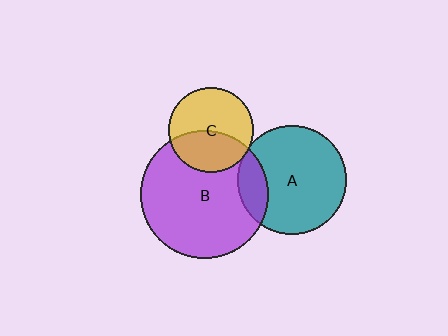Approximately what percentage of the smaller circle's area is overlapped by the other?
Approximately 15%.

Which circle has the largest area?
Circle B (purple).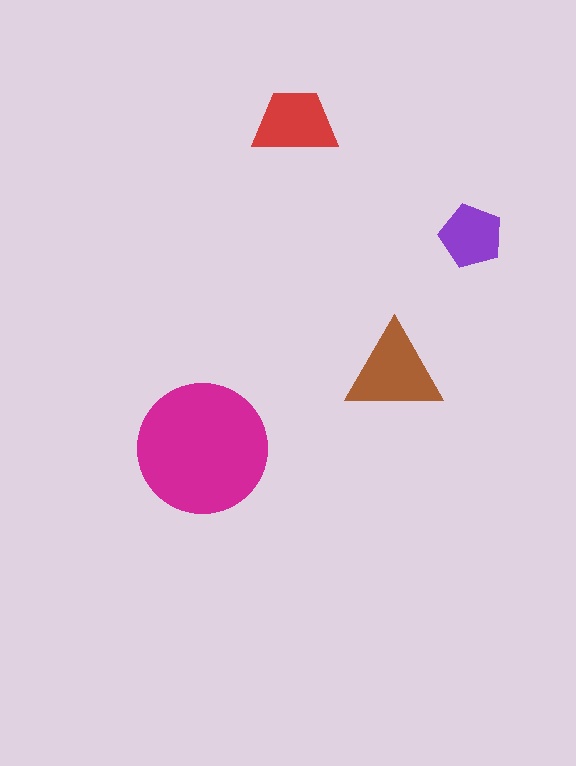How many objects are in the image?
There are 4 objects in the image.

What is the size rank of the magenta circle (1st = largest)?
1st.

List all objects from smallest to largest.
The purple pentagon, the red trapezoid, the brown triangle, the magenta circle.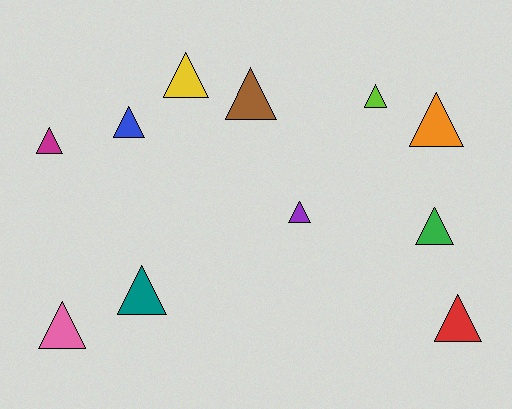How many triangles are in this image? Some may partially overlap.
There are 11 triangles.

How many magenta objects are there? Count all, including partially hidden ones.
There is 1 magenta object.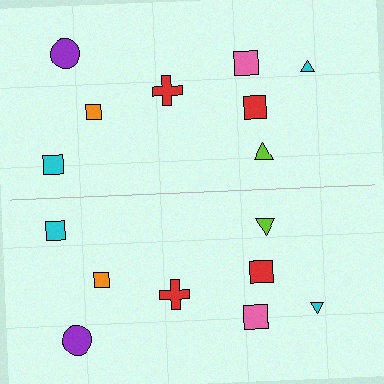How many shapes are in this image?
There are 16 shapes in this image.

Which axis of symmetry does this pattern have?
The pattern has a horizontal axis of symmetry running through the center of the image.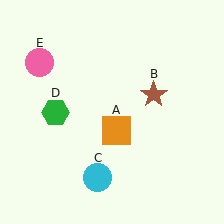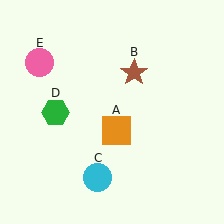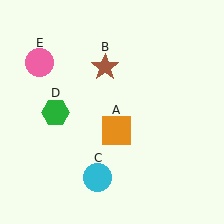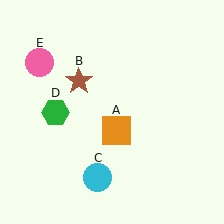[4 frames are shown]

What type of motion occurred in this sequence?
The brown star (object B) rotated counterclockwise around the center of the scene.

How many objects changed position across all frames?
1 object changed position: brown star (object B).